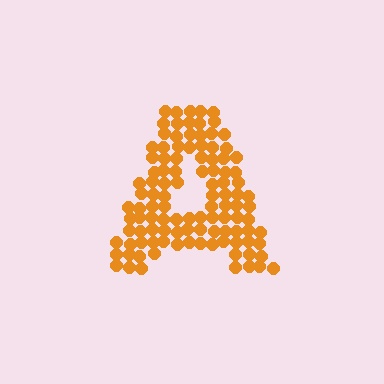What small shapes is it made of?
It is made of small circles.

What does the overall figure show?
The overall figure shows the letter A.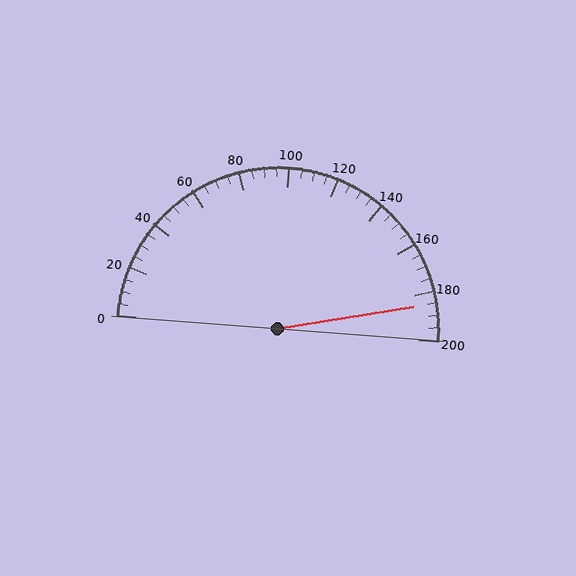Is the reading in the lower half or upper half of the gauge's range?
The reading is in the upper half of the range (0 to 200).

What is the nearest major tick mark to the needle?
The nearest major tick mark is 180.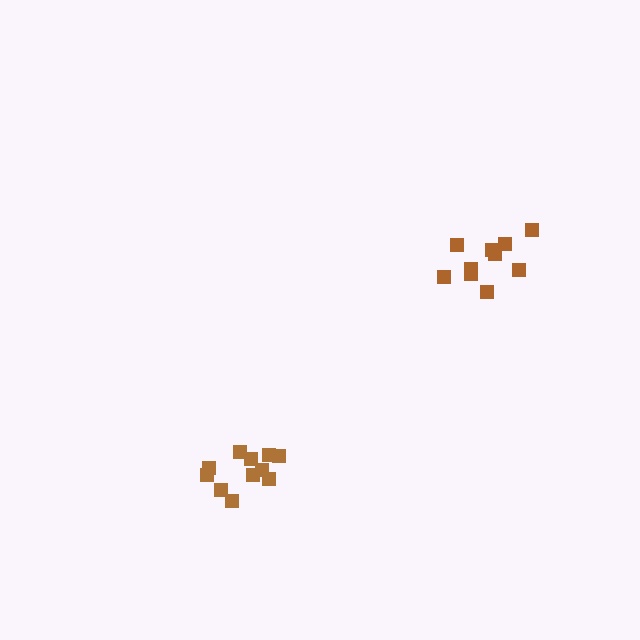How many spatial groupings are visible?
There are 2 spatial groupings.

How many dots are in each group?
Group 1: 11 dots, Group 2: 10 dots (21 total).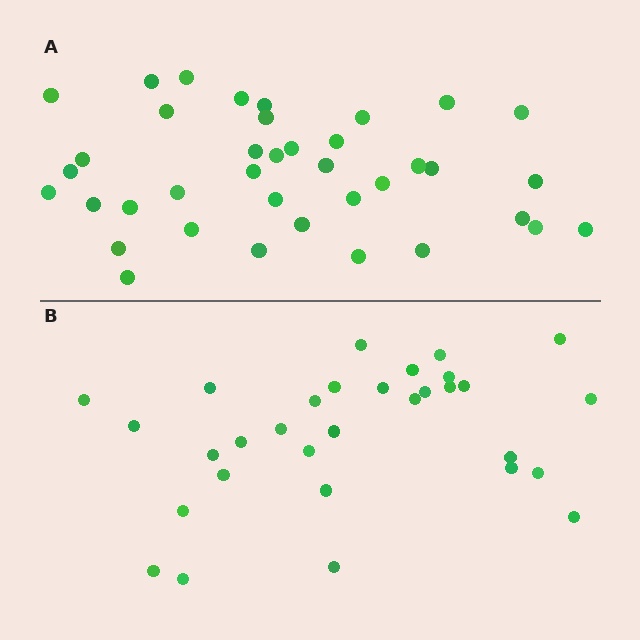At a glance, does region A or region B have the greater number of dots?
Region A (the top region) has more dots.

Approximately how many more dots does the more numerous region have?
Region A has roughly 8 or so more dots than region B.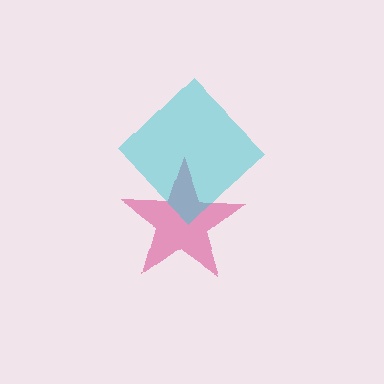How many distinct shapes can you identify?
There are 2 distinct shapes: a pink star, a cyan diamond.